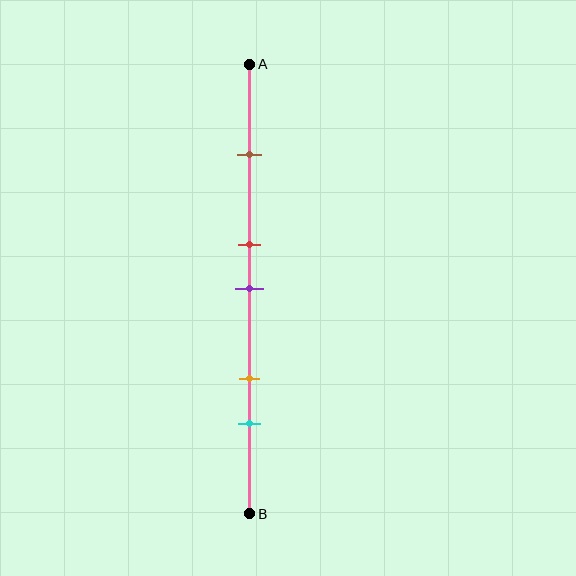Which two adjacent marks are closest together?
The red and purple marks are the closest adjacent pair.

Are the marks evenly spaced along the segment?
No, the marks are not evenly spaced.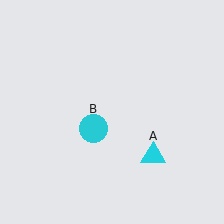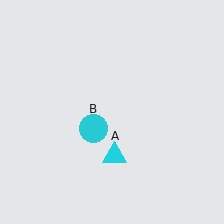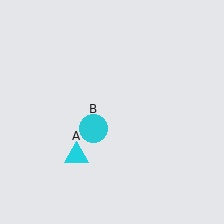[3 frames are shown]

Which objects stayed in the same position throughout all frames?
Cyan circle (object B) remained stationary.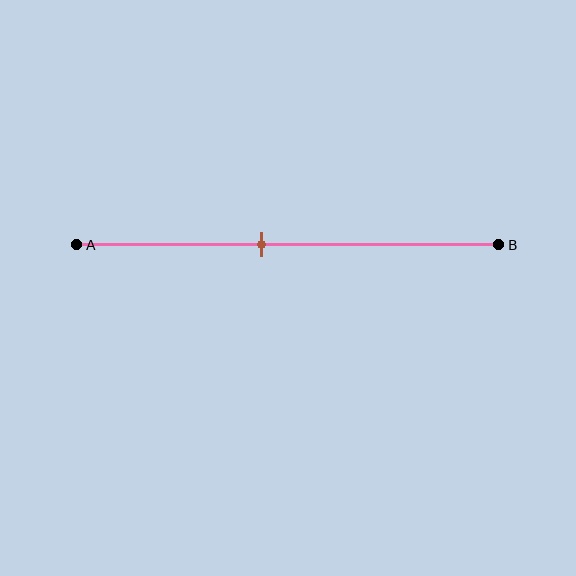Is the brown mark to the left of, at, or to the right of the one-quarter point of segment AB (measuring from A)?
The brown mark is to the right of the one-quarter point of segment AB.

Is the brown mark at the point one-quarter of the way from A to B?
No, the mark is at about 45% from A, not at the 25% one-quarter point.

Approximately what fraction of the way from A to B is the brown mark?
The brown mark is approximately 45% of the way from A to B.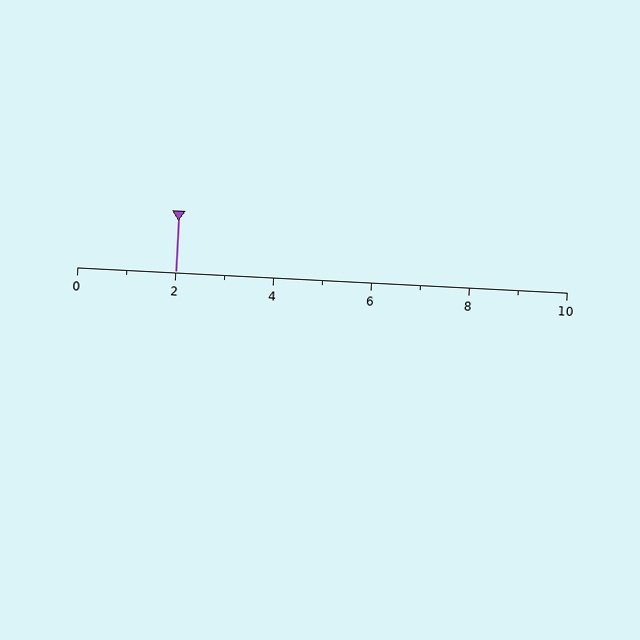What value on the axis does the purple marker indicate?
The marker indicates approximately 2.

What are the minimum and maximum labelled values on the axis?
The axis runs from 0 to 10.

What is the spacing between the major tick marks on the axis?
The major ticks are spaced 2 apart.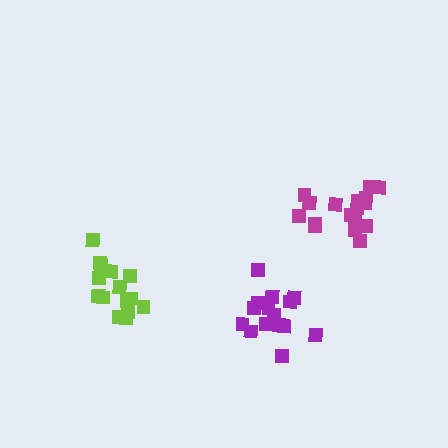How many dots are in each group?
Group 1: 15 dots, Group 2: 15 dots, Group 3: 17 dots (47 total).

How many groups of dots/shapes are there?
There are 3 groups.